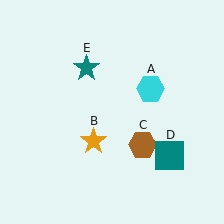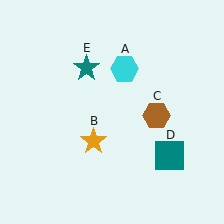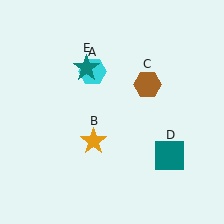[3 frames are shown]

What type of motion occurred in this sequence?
The cyan hexagon (object A), brown hexagon (object C) rotated counterclockwise around the center of the scene.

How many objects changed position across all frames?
2 objects changed position: cyan hexagon (object A), brown hexagon (object C).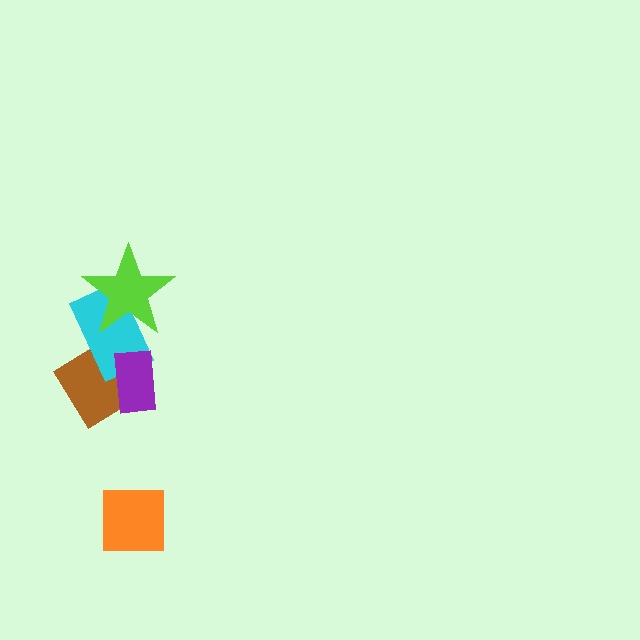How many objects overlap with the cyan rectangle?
3 objects overlap with the cyan rectangle.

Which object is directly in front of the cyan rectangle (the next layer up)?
The purple rectangle is directly in front of the cyan rectangle.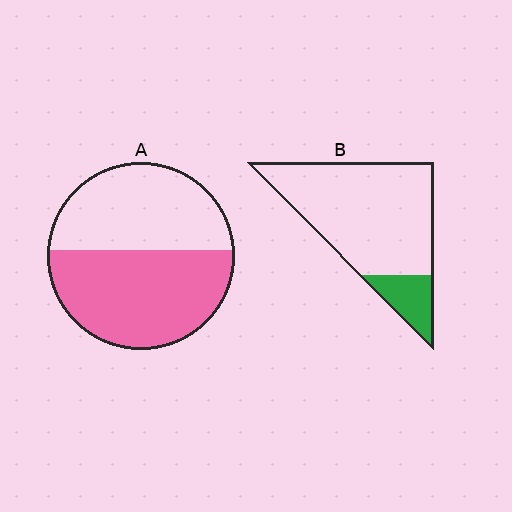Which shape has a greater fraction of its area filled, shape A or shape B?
Shape A.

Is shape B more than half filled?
No.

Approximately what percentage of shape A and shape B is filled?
A is approximately 55% and B is approximately 15%.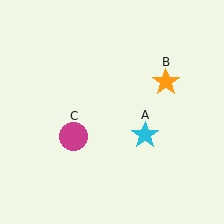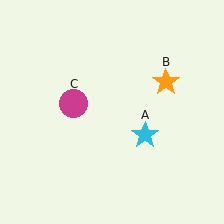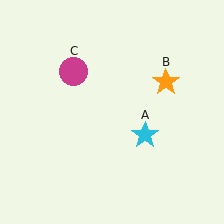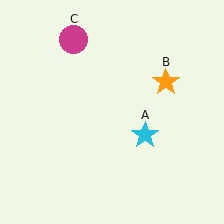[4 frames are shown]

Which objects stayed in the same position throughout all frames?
Cyan star (object A) and orange star (object B) remained stationary.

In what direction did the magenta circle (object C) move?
The magenta circle (object C) moved up.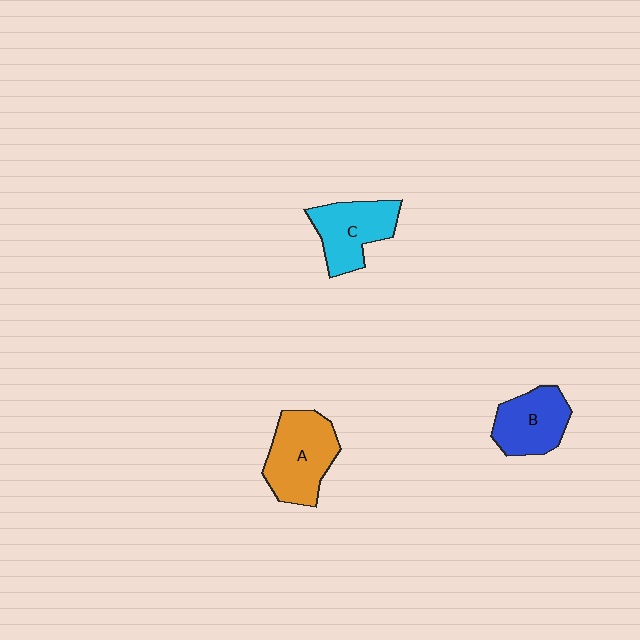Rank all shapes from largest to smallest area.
From largest to smallest: A (orange), C (cyan), B (blue).